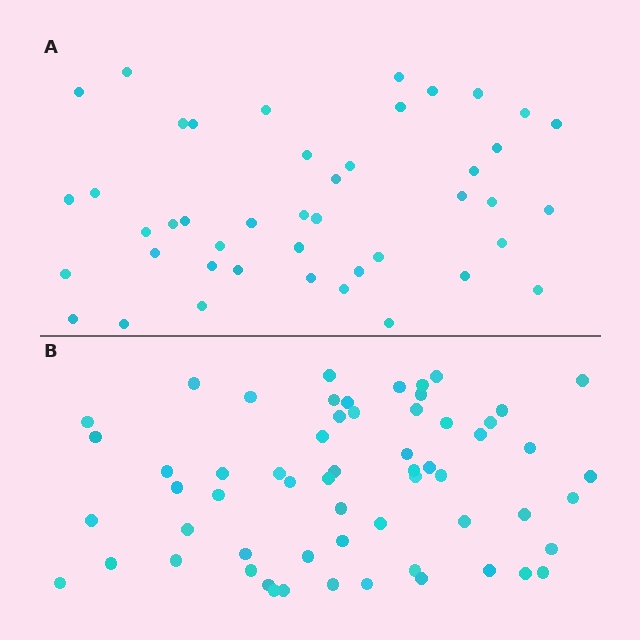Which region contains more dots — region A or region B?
Region B (the bottom region) has more dots.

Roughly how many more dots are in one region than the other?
Region B has approximately 15 more dots than region A.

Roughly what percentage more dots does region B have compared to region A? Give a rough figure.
About 35% more.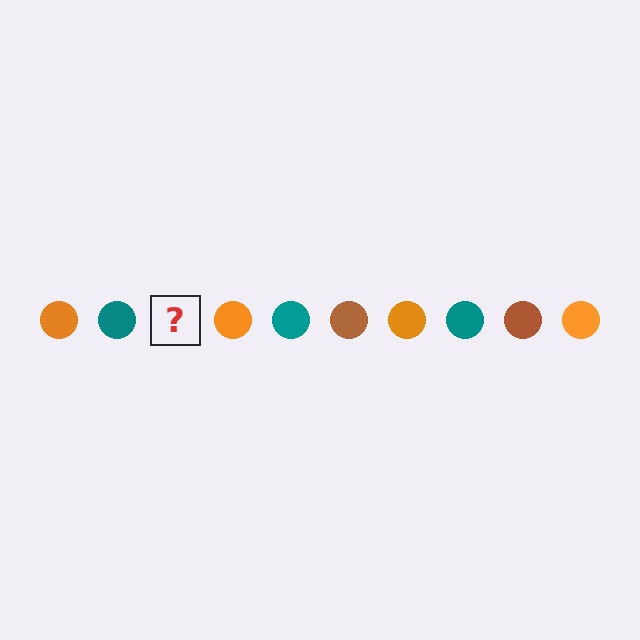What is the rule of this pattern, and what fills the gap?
The rule is that the pattern cycles through orange, teal, brown circles. The gap should be filled with a brown circle.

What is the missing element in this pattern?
The missing element is a brown circle.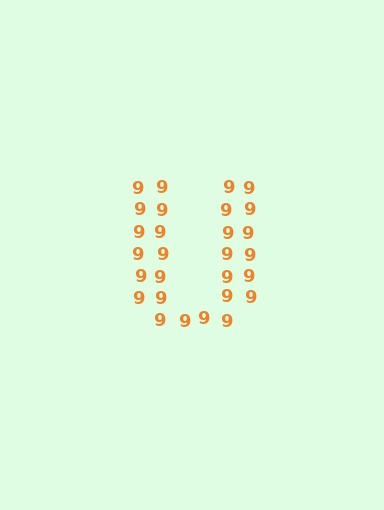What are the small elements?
The small elements are digit 9's.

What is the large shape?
The large shape is the letter U.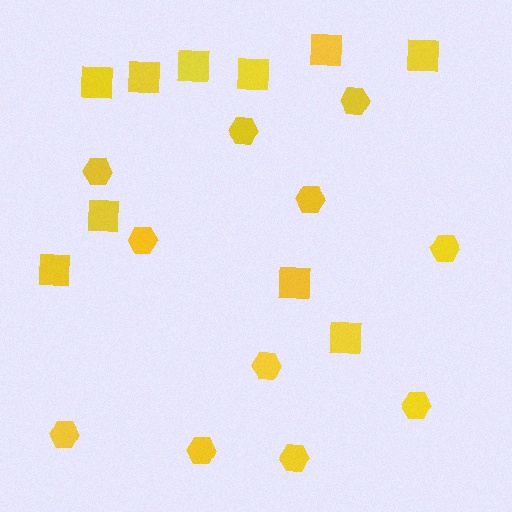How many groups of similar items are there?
There are 2 groups: one group of hexagons (11) and one group of squares (10).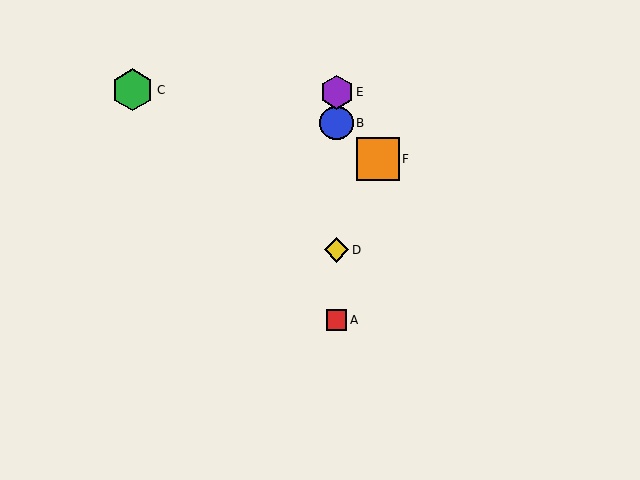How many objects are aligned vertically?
4 objects (A, B, D, E) are aligned vertically.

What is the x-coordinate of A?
Object A is at x≈337.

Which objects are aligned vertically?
Objects A, B, D, E are aligned vertically.